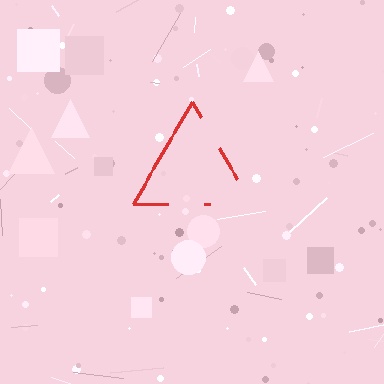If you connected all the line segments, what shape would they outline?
They would outline a triangle.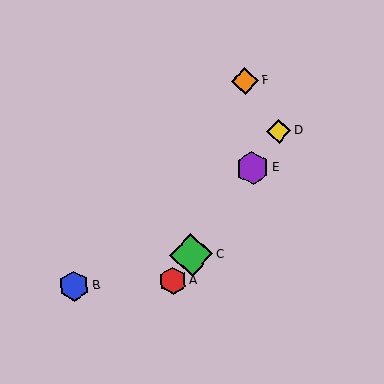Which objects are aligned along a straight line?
Objects A, C, D, E are aligned along a straight line.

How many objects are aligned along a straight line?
4 objects (A, C, D, E) are aligned along a straight line.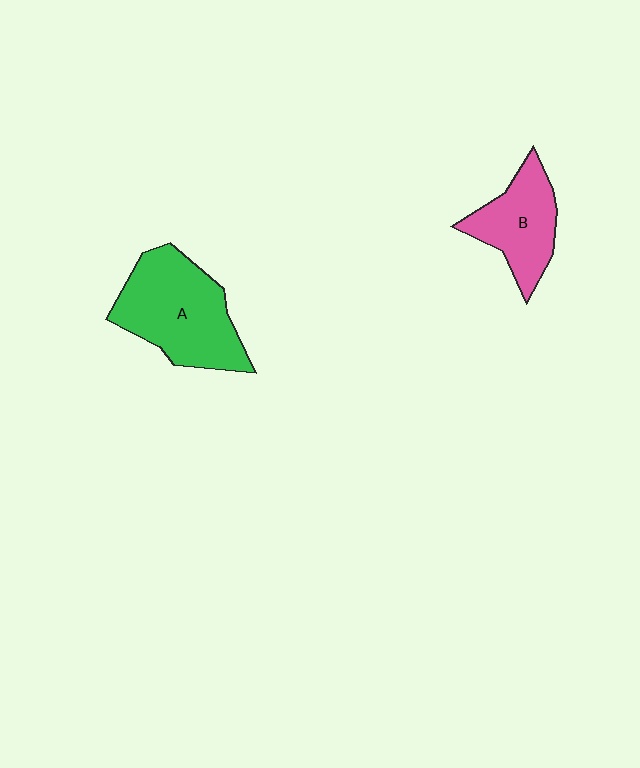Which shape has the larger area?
Shape A (green).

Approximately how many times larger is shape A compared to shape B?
Approximately 1.5 times.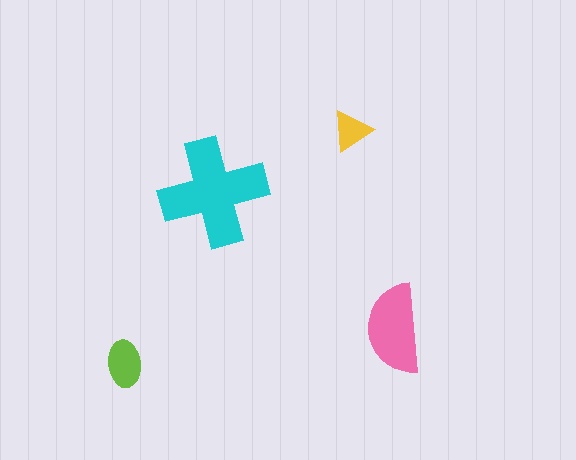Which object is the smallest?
The yellow triangle.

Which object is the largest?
The cyan cross.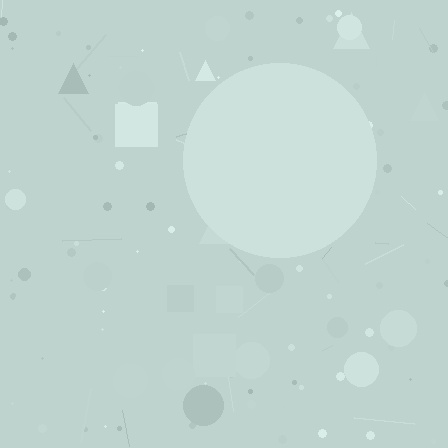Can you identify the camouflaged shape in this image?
The camouflaged shape is a circle.